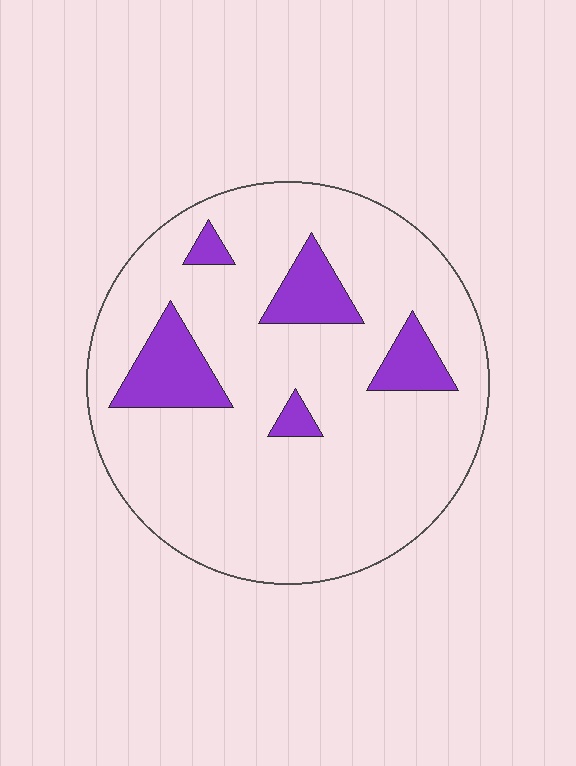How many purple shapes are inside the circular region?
5.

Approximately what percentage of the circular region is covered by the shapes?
Approximately 15%.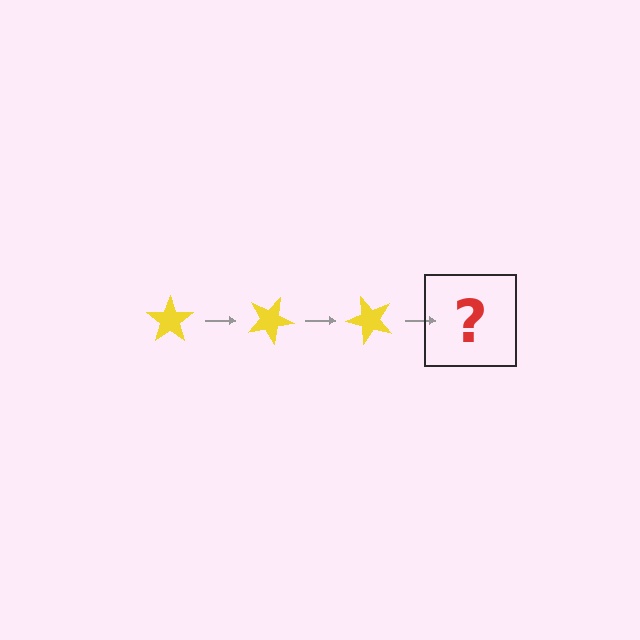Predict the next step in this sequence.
The next step is a yellow star rotated 75 degrees.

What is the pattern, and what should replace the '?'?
The pattern is that the star rotates 25 degrees each step. The '?' should be a yellow star rotated 75 degrees.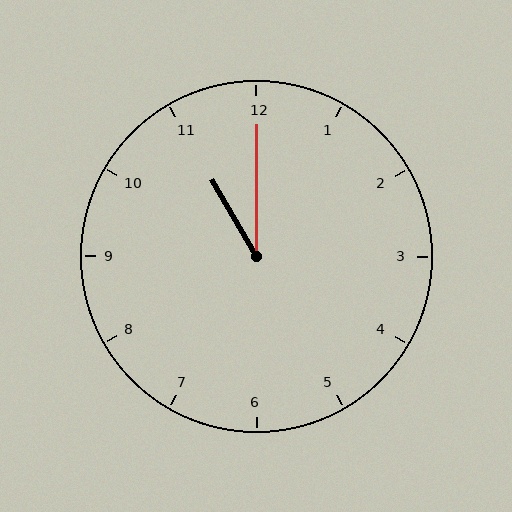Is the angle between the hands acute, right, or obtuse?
It is acute.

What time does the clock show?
11:00.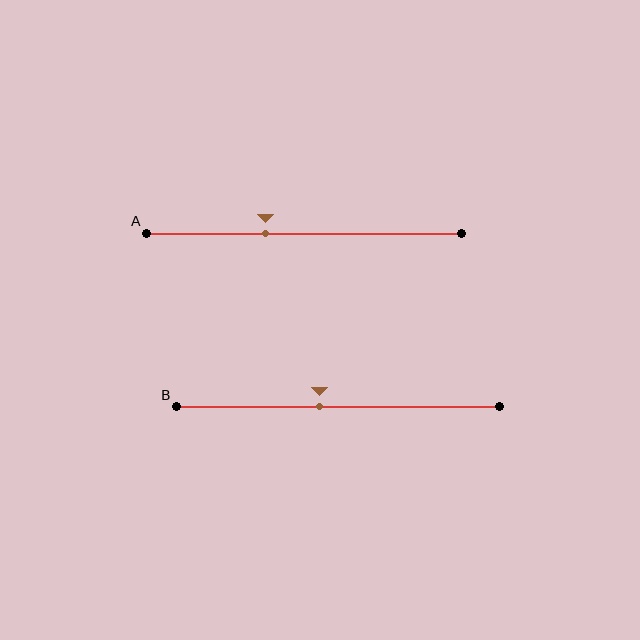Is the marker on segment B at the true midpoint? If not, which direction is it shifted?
No, the marker on segment B is shifted to the left by about 6% of the segment length.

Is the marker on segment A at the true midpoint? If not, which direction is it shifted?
No, the marker on segment A is shifted to the left by about 12% of the segment length.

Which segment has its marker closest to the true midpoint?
Segment B has its marker closest to the true midpoint.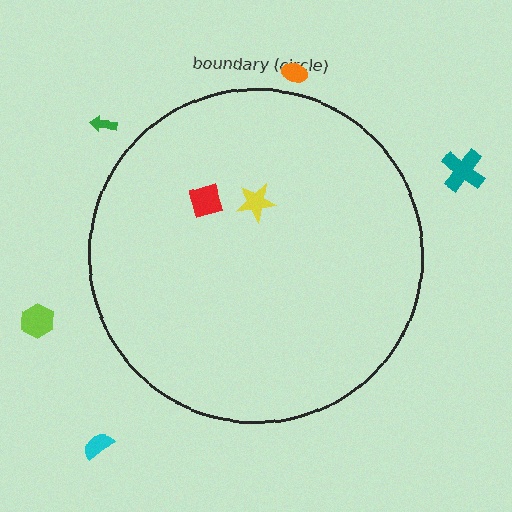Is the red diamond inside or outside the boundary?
Inside.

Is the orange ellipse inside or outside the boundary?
Outside.